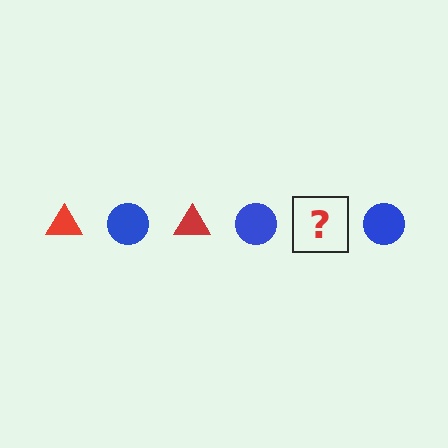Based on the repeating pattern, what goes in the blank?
The blank should be a red triangle.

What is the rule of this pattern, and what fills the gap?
The rule is that the pattern alternates between red triangle and blue circle. The gap should be filled with a red triangle.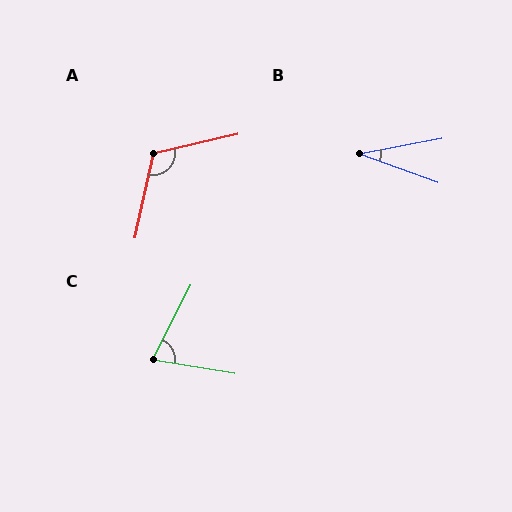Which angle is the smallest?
B, at approximately 31 degrees.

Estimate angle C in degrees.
Approximately 73 degrees.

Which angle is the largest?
A, at approximately 116 degrees.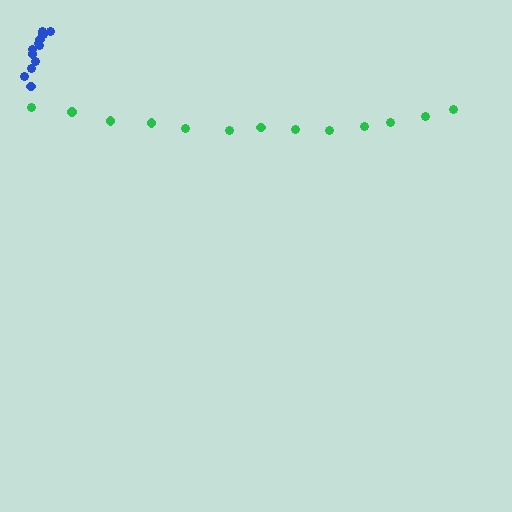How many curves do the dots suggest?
There are 2 distinct paths.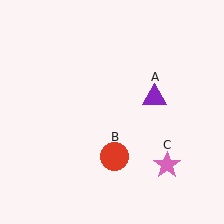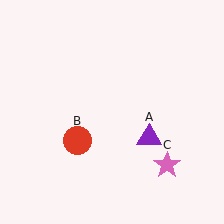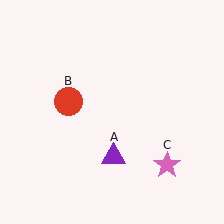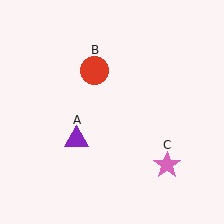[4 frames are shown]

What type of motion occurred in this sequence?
The purple triangle (object A), red circle (object B) rotated clockwise around the center of the scene.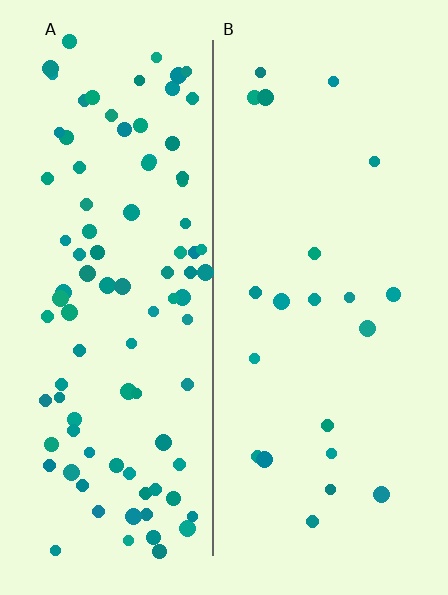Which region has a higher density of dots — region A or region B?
A (the left).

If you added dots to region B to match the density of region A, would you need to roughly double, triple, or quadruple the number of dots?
Approximately quadruple.